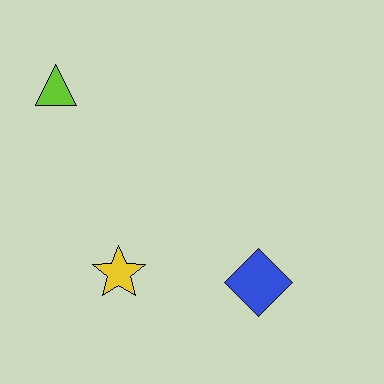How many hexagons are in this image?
There are no hexagons.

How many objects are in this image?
There are 3 objects.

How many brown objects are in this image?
There are no brown objects.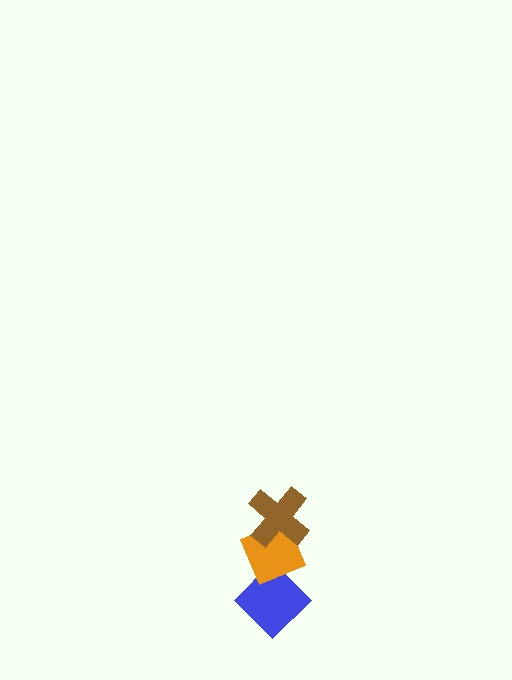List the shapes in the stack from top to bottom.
From top to bottom: the brown cross, the orange diamond, the blue diamond.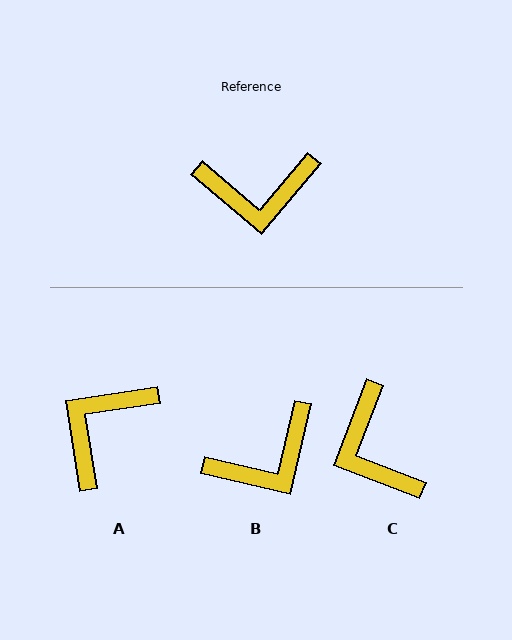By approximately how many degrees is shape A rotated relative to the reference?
Approximately 131 degrees clockwise.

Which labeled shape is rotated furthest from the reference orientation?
A, about 131 degrees away.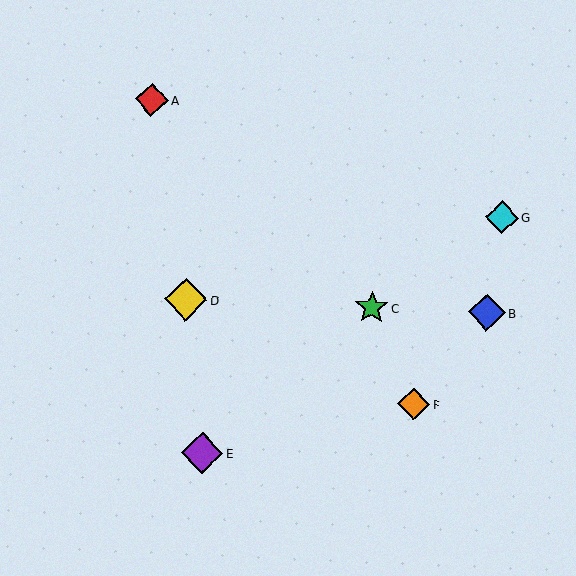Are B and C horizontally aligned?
Yes, both are at y≈312.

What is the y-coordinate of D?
Object D is at y≈300.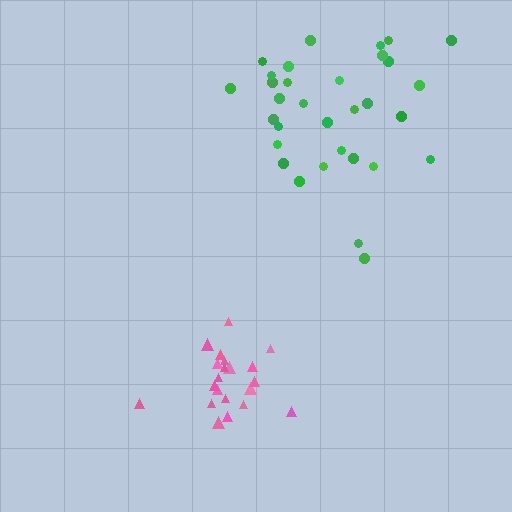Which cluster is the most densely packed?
Pink.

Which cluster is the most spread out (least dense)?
Green.